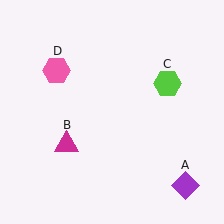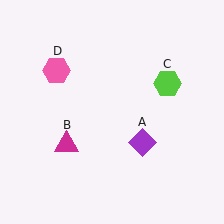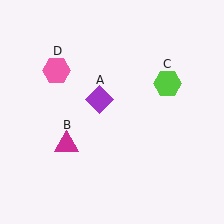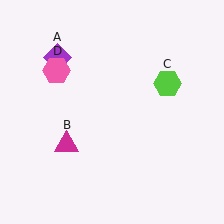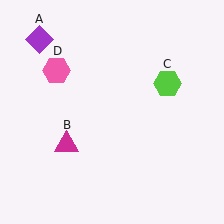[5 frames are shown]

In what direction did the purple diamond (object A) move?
The purple diamond (object A) moved up and to the left.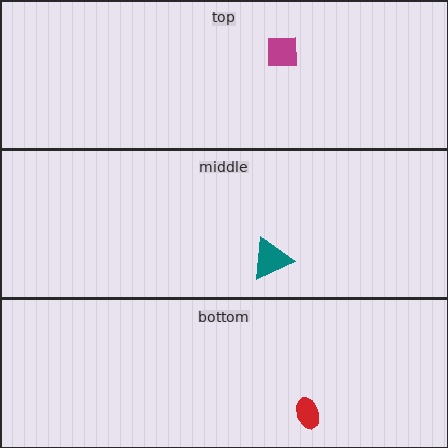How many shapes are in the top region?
1.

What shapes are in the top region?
The magenta square.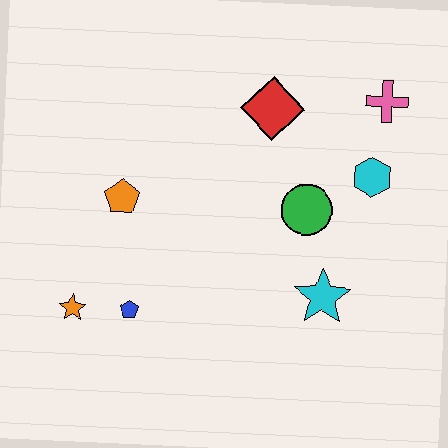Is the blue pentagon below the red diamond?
Yes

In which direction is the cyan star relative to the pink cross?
The cyan star is below the pink cross.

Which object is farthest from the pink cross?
The orange star is farthest from the pink cross.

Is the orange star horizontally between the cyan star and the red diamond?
No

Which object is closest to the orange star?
The blue pentagon is closest to the orange star.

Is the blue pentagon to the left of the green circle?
Yes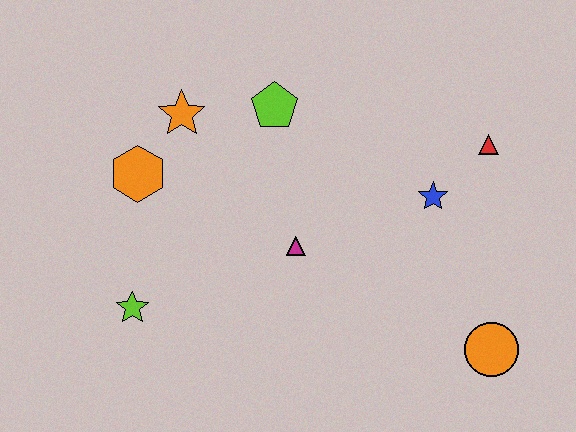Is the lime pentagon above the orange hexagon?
Yes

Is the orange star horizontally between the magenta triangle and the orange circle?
No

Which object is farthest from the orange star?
The orange circle is farthest from the orange star.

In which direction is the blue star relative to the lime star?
The blue star is to the right of the lime star.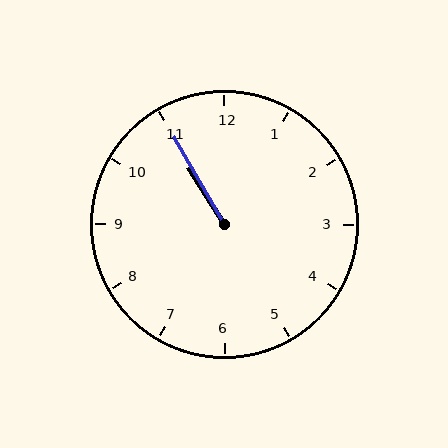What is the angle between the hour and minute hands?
Approximately 2 degrees.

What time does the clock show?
10:55.